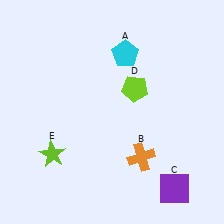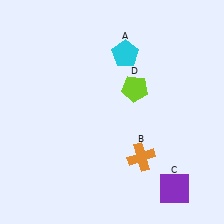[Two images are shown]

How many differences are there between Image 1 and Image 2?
There is 1 difference between the two images.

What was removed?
The lime star (E) was removed in Image 2.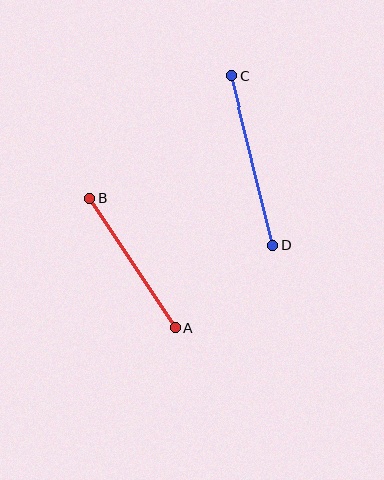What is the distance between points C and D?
The distance is approximately 175 pixels.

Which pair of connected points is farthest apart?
Points C and D are farthest apart.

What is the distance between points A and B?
The distance is approximately 155 pixels.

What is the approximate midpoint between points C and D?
The midpoint is at approximately (252, 161) pixels.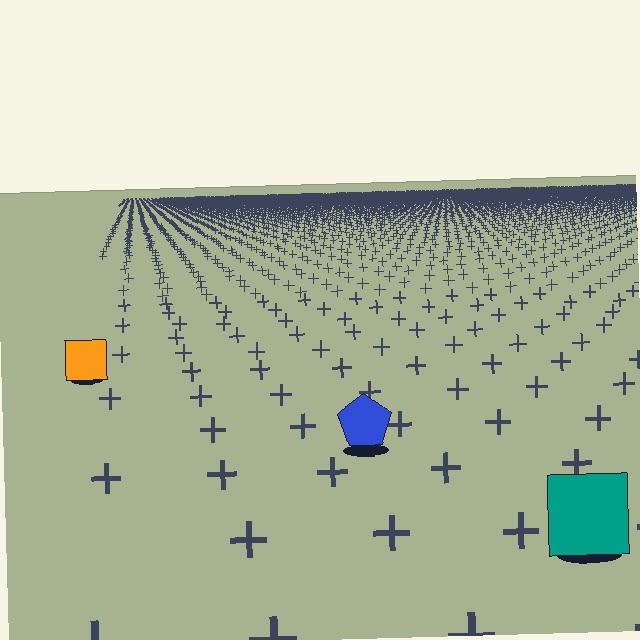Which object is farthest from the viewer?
The orange square is farthest from the viewer. It appears smaller and the ground texture around it is denser.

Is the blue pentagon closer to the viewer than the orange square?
Yes. The blue pentagon is closer — you can tell from the texture gradient: the ground texture is coarser near it.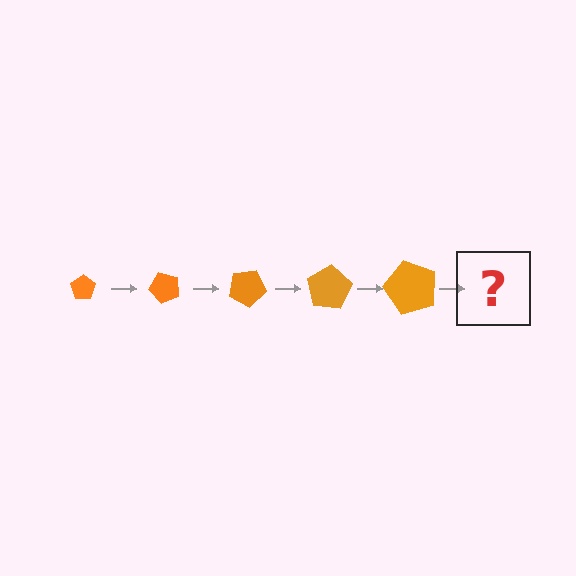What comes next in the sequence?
The next element should be a pentagon, larger than the previous one and rotated 250 degrees from the start.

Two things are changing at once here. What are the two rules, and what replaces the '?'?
The two rules are that the pentagon grows larger each step and it rotates 50 degrees each step. The '?' should be a pentagon, larger than the previous one and rotated 250 degrees from the start.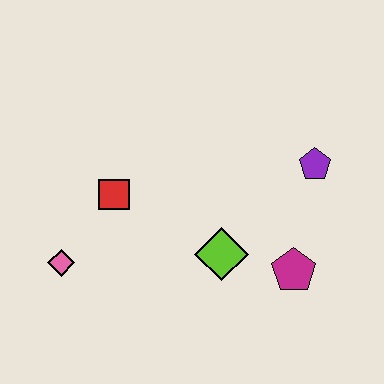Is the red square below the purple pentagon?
Yes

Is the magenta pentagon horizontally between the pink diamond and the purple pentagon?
Yes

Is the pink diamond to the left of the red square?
Yes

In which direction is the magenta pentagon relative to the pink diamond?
The magenta pentagon is to the right of the pink diamond.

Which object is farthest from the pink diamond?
The purple pentagon is farthest from the pink diamond.